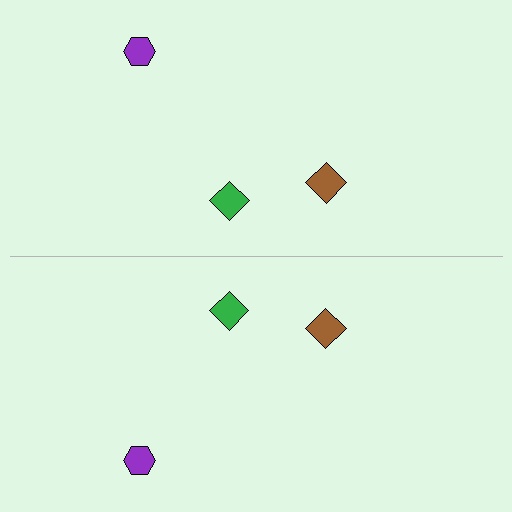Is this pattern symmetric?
Yes, this pattern has bilateral (reflection) symmetry.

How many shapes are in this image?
There are 6 shapes in this image.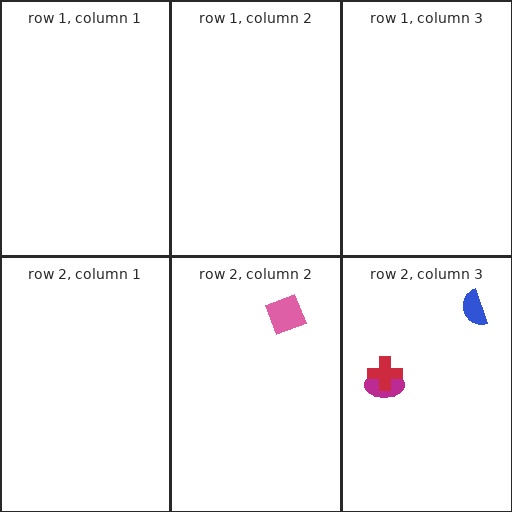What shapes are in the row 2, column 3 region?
The blue semicircle, the magenta ellipse, the red cross.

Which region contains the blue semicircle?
The row 2, column 3 region.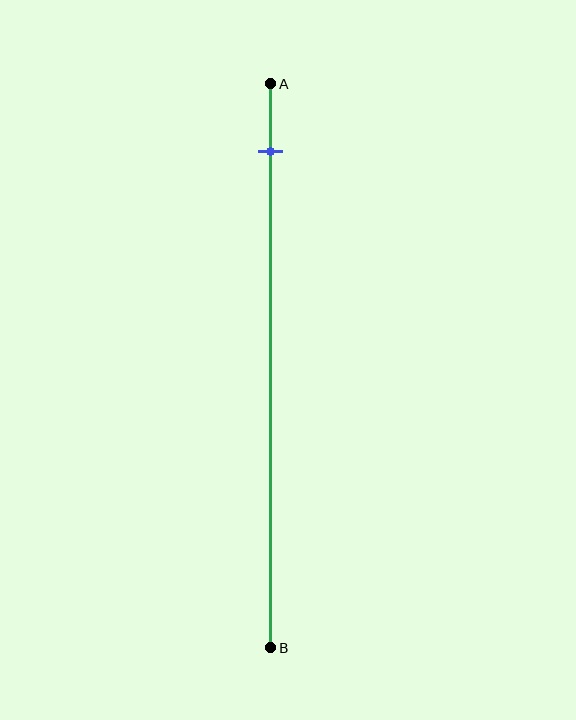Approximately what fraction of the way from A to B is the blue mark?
The blue mark is approximately 10% of the way from A to B.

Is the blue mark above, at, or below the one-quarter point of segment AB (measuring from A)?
The blue mark is above the one-quarter point of segment AB.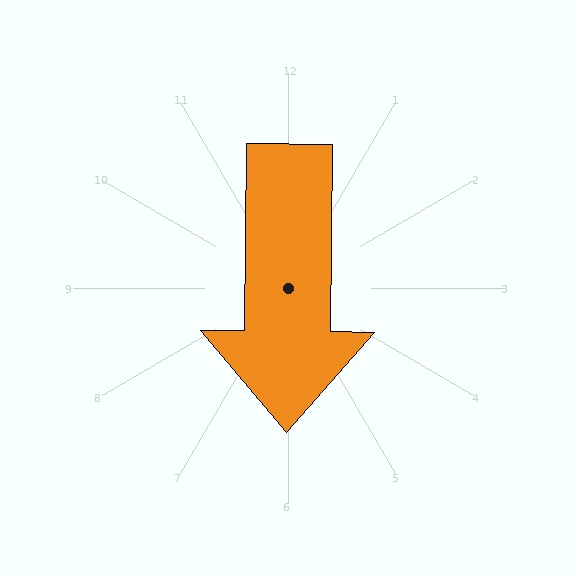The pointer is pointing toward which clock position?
Roughly 6 o'clock.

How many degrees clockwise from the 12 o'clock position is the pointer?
Approximately 181 degrees.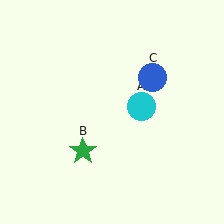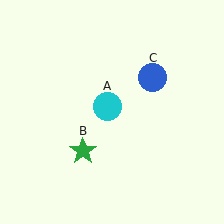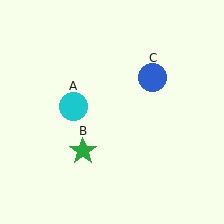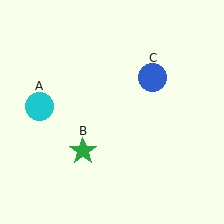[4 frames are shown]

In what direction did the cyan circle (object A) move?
The cyan circle (object A) moved left.